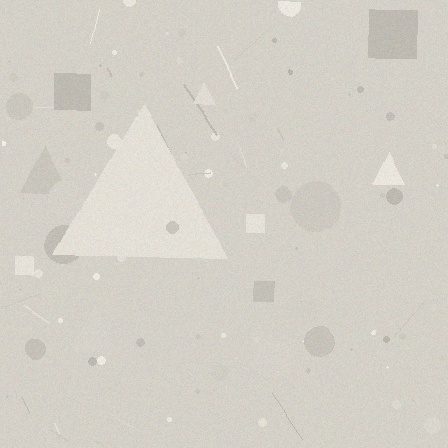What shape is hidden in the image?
A triangle is hidden in the image.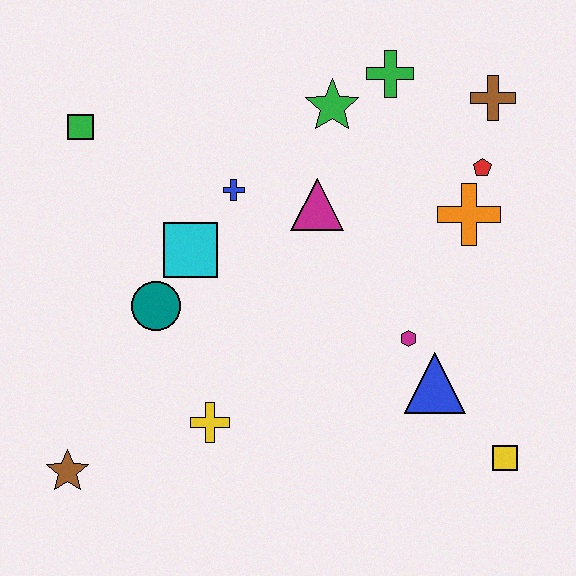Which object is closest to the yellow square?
The blue triangle is closest to the yellow square.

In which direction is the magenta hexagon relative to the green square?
The magenta hexagon is to the right of the green square.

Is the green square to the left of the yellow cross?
Yes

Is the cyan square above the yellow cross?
Yes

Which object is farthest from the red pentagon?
The brown star is farthest from the red pentagon.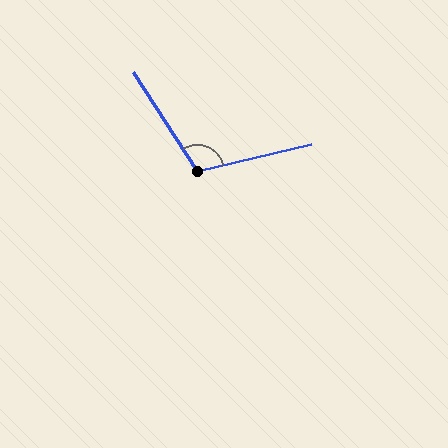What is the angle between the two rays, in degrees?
Approximately 109 degrees.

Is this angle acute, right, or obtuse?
It is obtuse.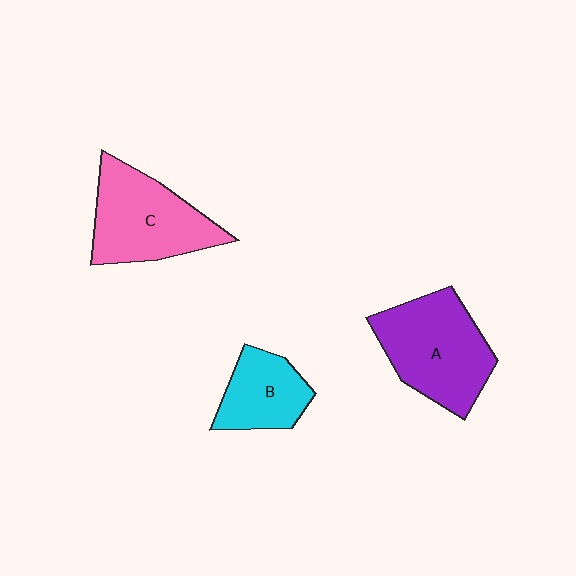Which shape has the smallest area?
Shape B (cyan).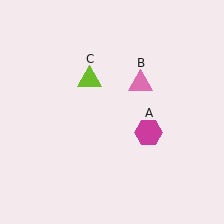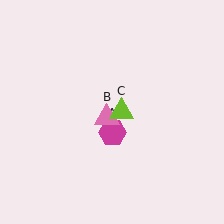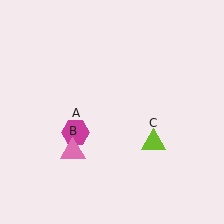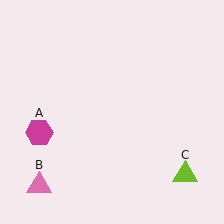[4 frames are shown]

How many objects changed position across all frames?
3 objects changed position: magenta hexagon (object A), pink triangle (object B), lime triangle (object C).